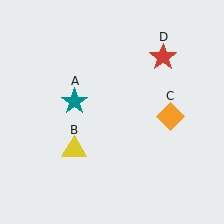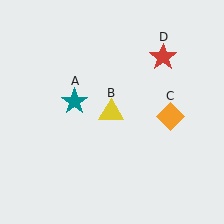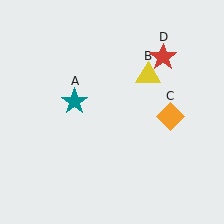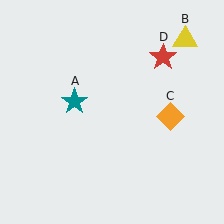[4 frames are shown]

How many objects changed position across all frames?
1 object changed position: yellow triangle (object B).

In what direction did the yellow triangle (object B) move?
The yellow triangle (object B) moved up and to the right.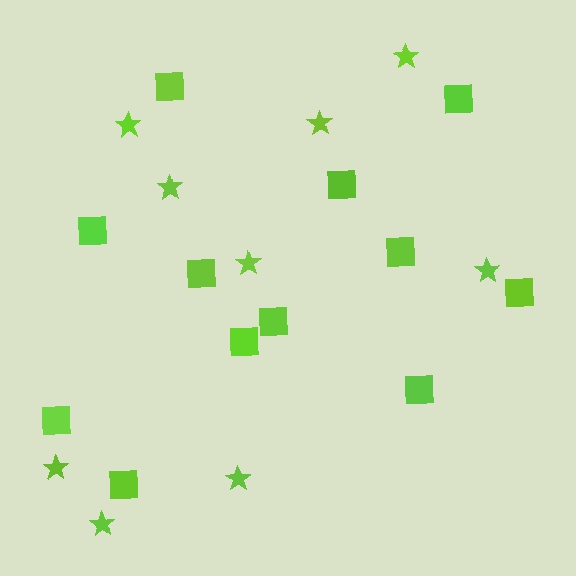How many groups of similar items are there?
There are 2 groups: one group of squares (12) and one group of stars (9).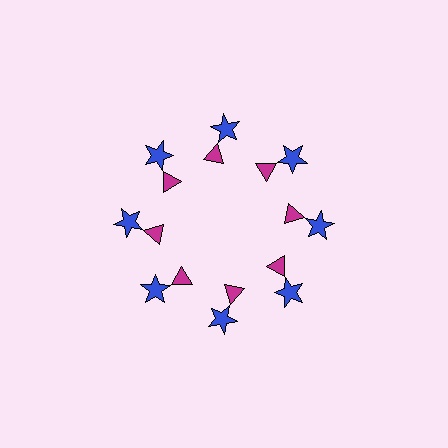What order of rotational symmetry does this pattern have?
This pattern has 8-fold rotational symmetry.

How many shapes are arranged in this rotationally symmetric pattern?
There are 16 shapes, arranged in 8 groups of 2.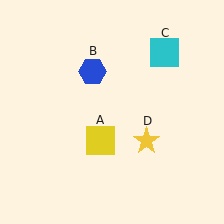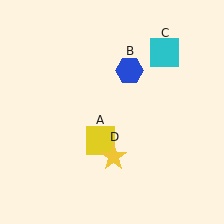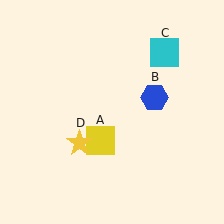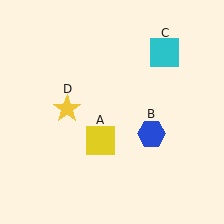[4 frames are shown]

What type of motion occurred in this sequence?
The blue hexagon (object B), yellow star (object D) rotated clockwise around the center of the scene.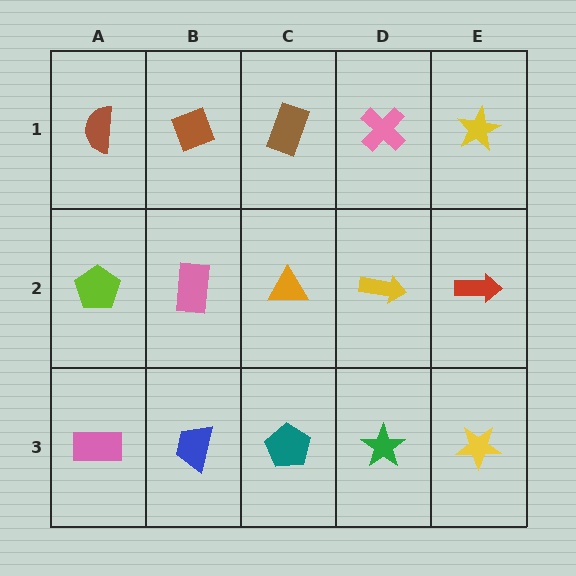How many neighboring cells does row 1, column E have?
2.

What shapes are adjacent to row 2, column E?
A yellow star (row 1, column E), a yellow star (row 3, column E), a yellow arrow (row 2, column D).